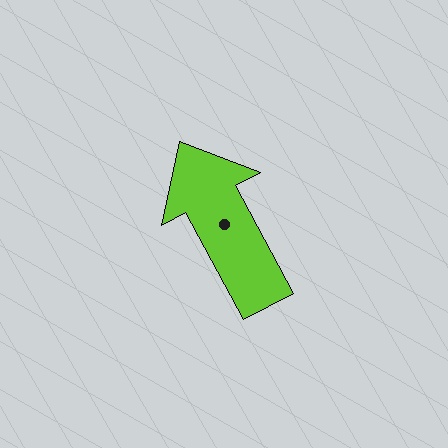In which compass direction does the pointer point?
Northwest.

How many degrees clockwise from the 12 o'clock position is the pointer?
Approximately 332 degrees.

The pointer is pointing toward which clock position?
Roughly 11 o'clock.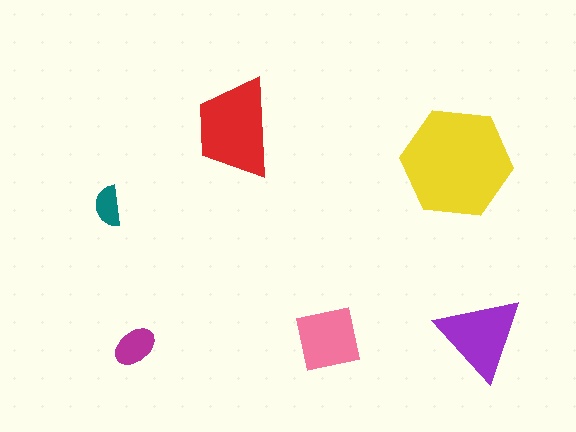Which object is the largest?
The yellow hexagon.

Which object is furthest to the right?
The purple triangle is rightmost.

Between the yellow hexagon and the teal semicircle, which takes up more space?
The yellow hexagon.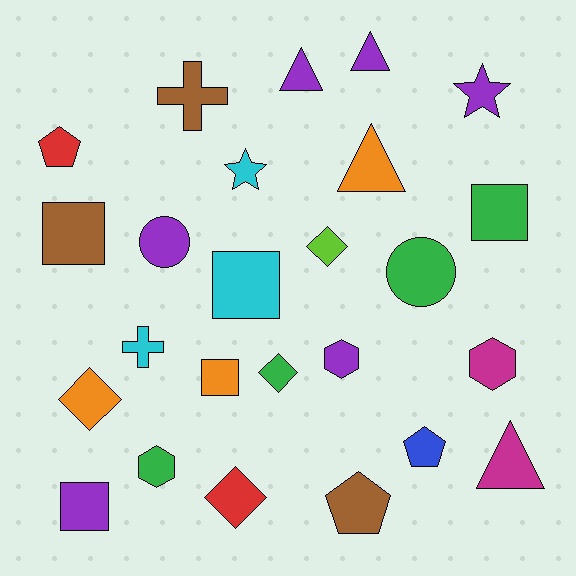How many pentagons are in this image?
There are 3 pentagons.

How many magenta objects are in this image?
There are 2 magenta objects.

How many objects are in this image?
There are 25 objects.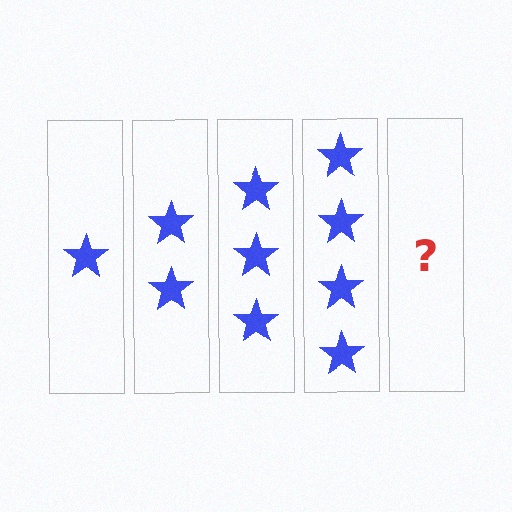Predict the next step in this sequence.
The next step is 5 stars.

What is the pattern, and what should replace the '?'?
The pattern is that each step adds one more star. The '?' should be 5 stars.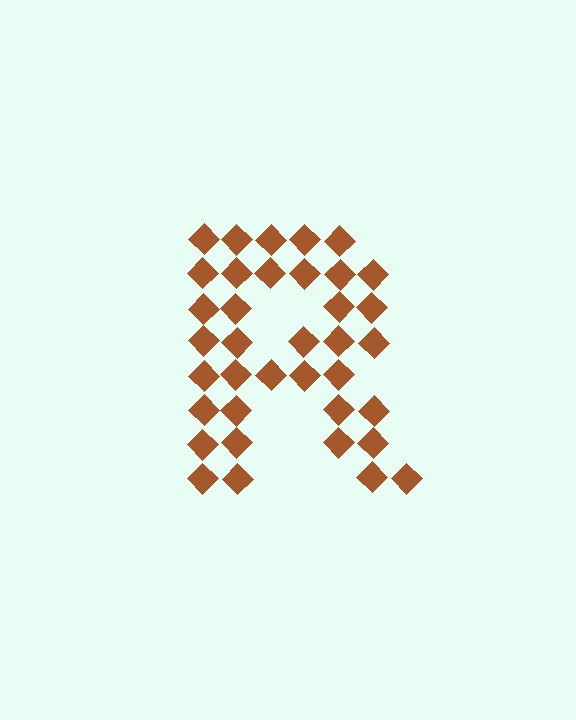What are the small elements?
The small elements are diamonds.